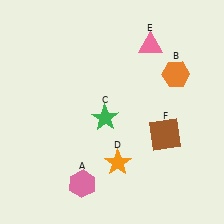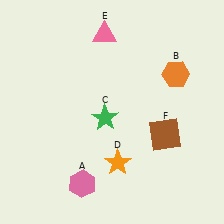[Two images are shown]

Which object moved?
The pink triangle (E) moved left.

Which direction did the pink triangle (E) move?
The pink triangle (E) moved left.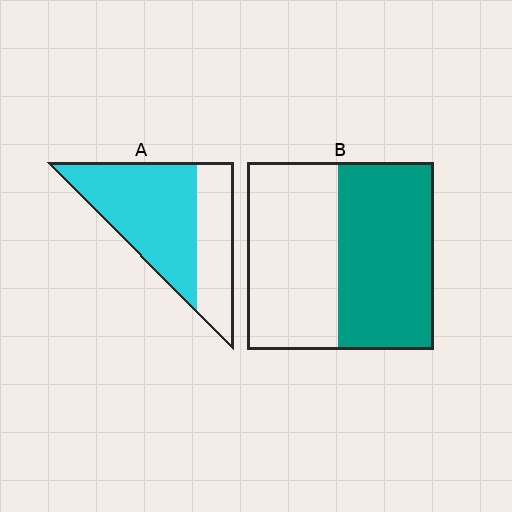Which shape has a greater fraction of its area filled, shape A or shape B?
Shape A.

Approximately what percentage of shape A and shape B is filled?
A is approximately 65% and B is approximately 50%.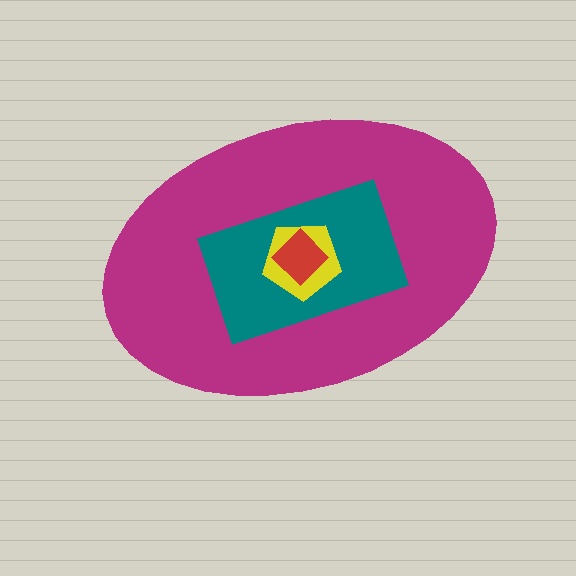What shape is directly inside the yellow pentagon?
The red diamond.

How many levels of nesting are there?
4.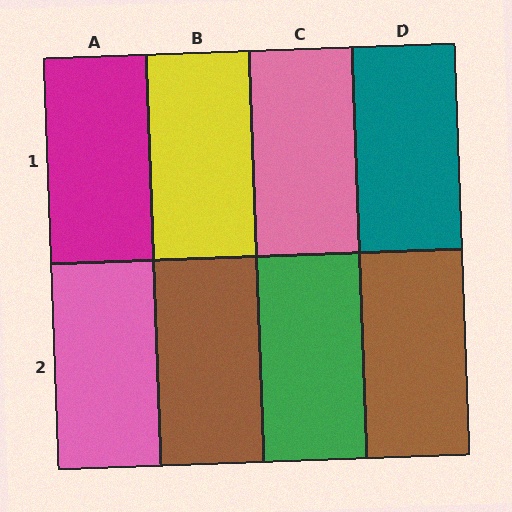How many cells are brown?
2 cells are brown.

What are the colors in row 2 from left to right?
Pink, brown, green, brown.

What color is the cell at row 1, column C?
Pink.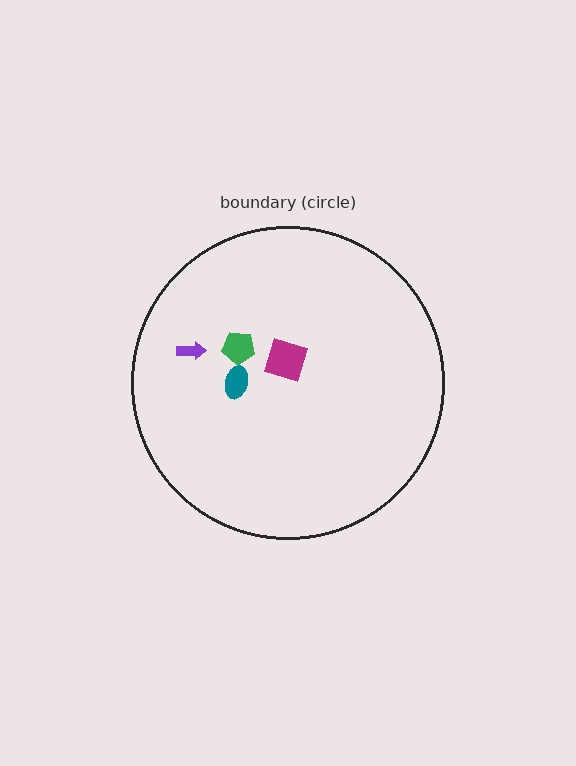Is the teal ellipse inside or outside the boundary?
Inside.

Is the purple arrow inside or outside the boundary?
Inside.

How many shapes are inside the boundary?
4 inside, 0 outside.